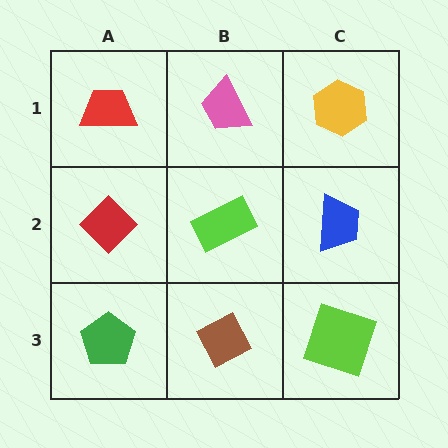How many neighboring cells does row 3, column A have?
2.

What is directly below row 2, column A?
A green pentagon.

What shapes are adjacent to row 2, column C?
A yellow hexagon (row 1, column C), a lime square (row 3, column C), a lime rectangle (row 2, column B).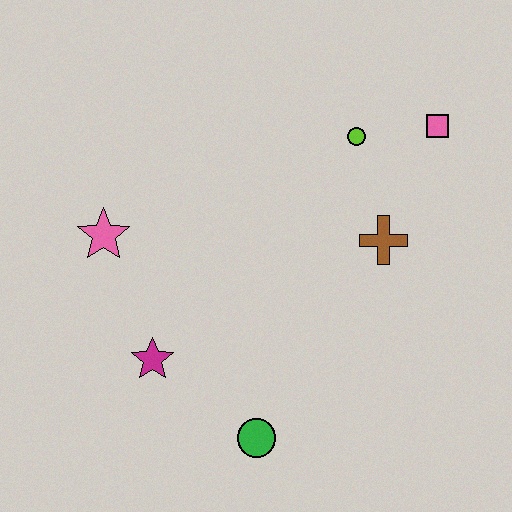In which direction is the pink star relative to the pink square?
The pink star is to the left of the pink square.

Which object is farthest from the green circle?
The pink square is farthest from the green circle.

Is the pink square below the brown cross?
No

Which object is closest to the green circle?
The magenta star is closest to the green circle.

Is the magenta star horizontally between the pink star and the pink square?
Yes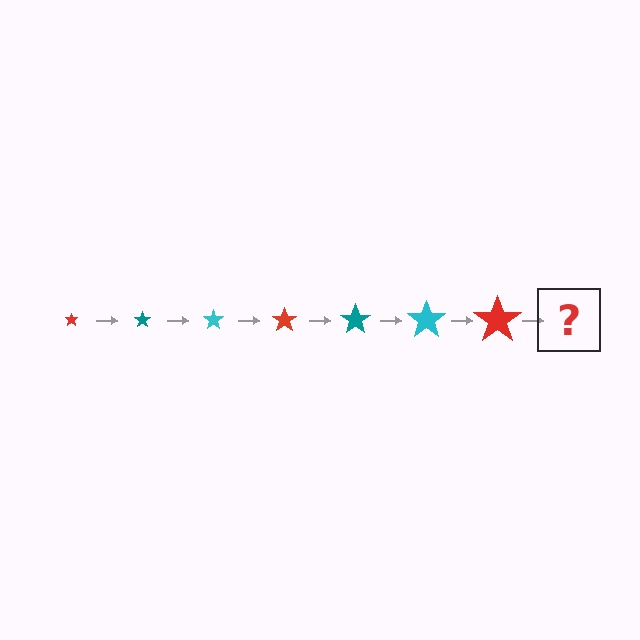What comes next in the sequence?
The next element should be a teal star, larger than the previous one.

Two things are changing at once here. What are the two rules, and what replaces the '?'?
The two rules are that the star grows larger each step and the color cycles through red, teal, and cyan. The '?' should be a teal star, larger than the previous one.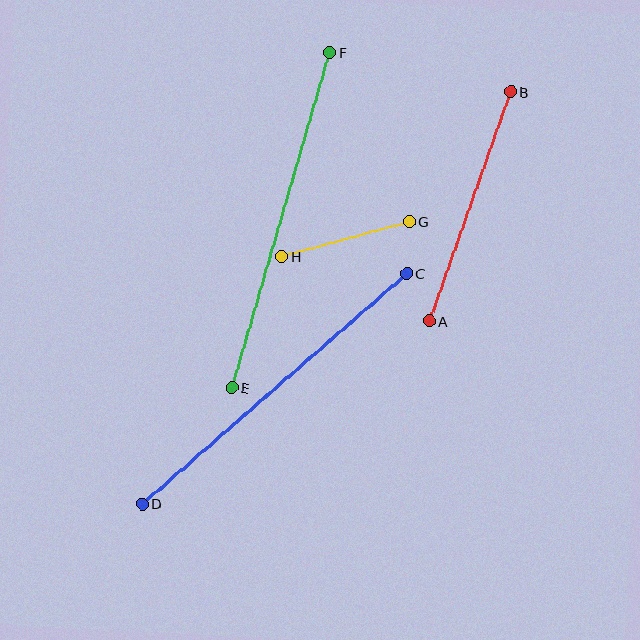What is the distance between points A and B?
The distance is approximately 243 pixels.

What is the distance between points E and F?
The distance is approximately 349 pixels.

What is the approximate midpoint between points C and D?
The midpoint is at approximately (274, 389) pixels.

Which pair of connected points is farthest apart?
Points C and D are farthest apart.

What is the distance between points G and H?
The distance is approximately 132 pixels.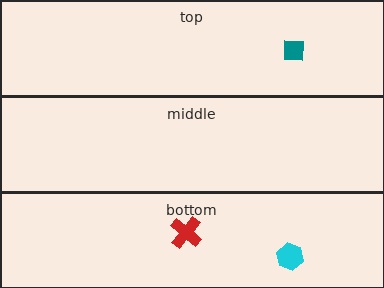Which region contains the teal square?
The top region.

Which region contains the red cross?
The bottom region.